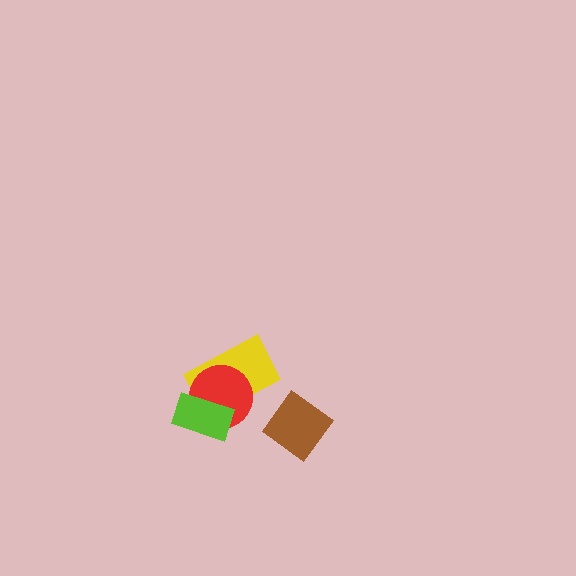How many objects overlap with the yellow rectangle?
2 objects overlap with the yellow rectangle.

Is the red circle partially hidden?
Yes, it is partially covered by another shape.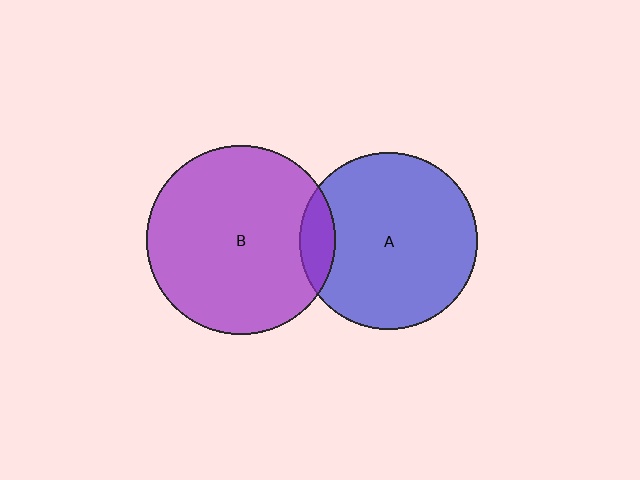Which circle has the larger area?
Circle B (purple).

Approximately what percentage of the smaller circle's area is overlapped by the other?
Approximately 10%.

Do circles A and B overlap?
Yes.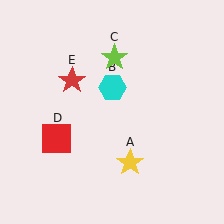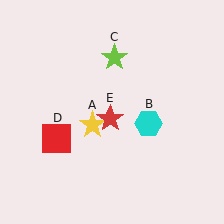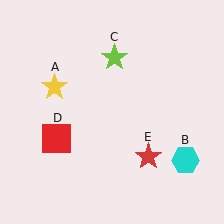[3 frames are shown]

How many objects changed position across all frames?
3 objects changed position: yellow star (object A), cyan hexagon (object B), red star (object E).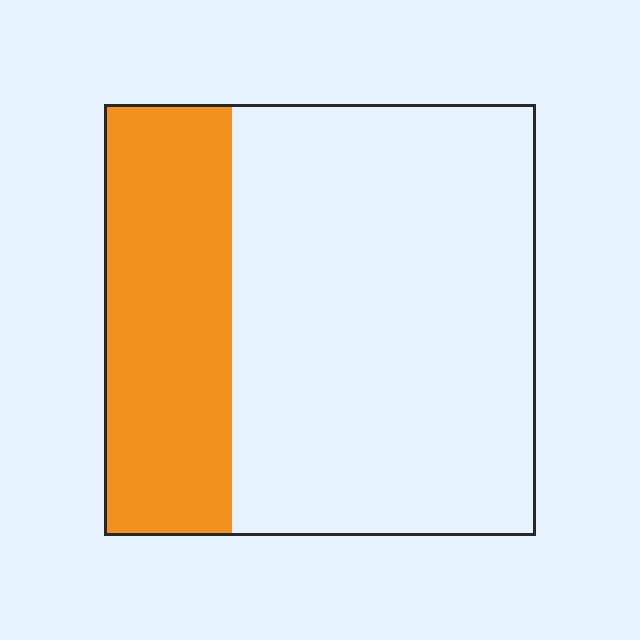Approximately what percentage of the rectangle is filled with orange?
Approximately 30%.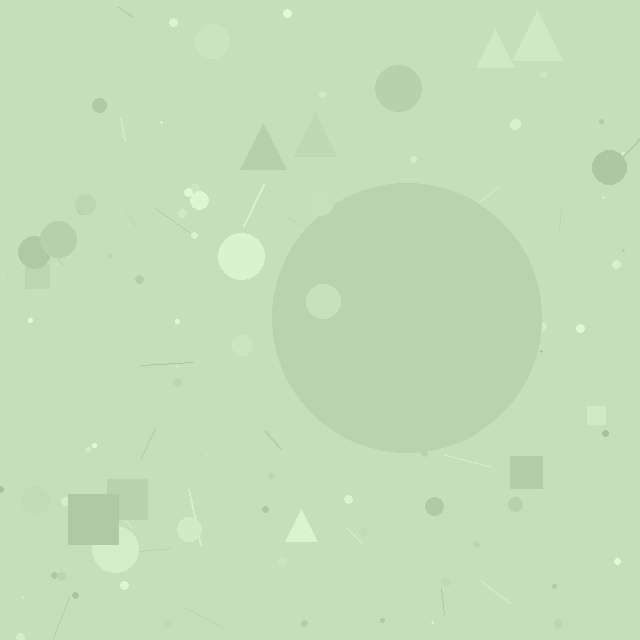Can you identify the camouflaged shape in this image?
The camouflaged shape is a circle.